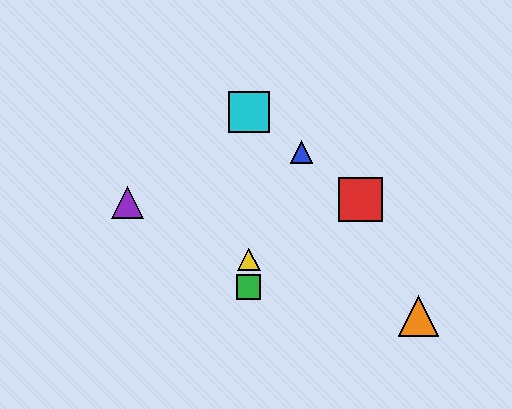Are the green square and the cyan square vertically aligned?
Yes, both are at x≈249.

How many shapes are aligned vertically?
3 shapes (the green square, the yellow triangle, the cyan square) are aligned vertically.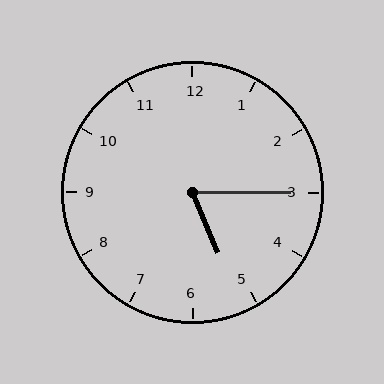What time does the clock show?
5:15.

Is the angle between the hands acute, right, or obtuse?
It is acute.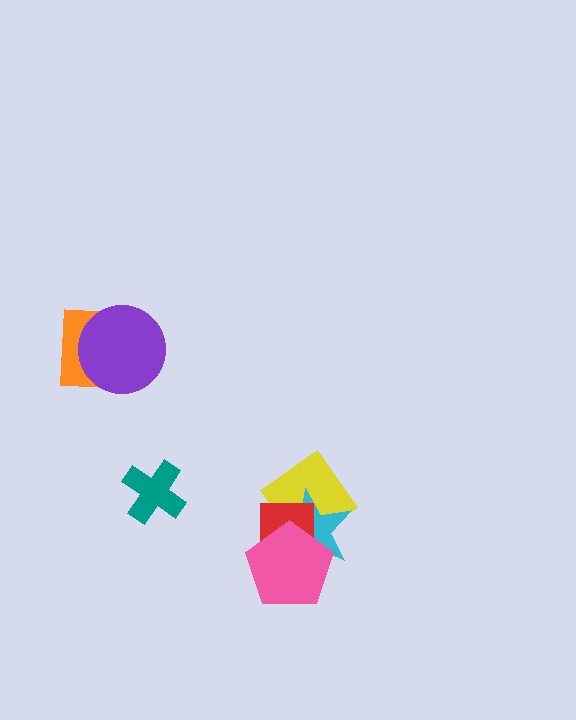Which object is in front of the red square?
The pink pentagon is in front of the red square.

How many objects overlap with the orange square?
1 object overlaps with the orange square.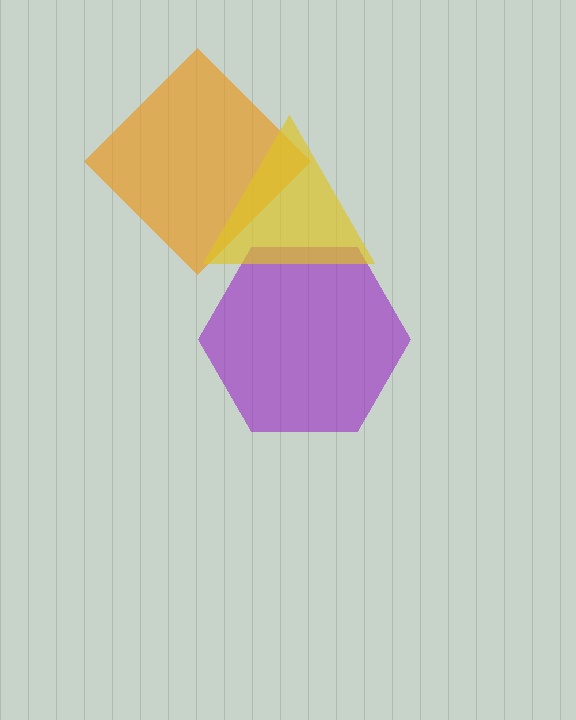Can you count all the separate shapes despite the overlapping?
Yes, there are 3 separate shapes.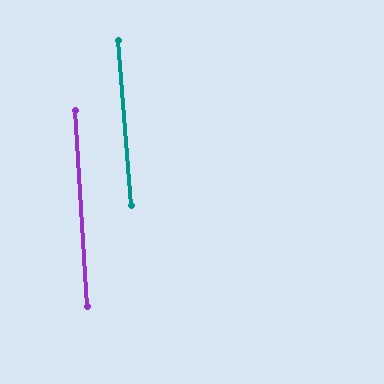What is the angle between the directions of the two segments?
Approximately 1 degree.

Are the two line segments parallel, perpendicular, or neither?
Parallel — their directions differ by only 1.2°.